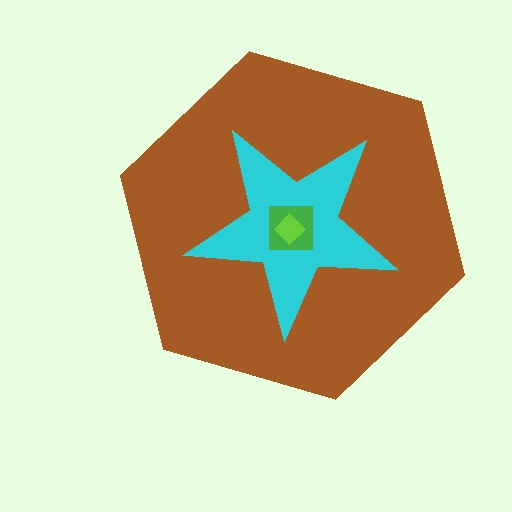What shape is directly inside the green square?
The lime diamond.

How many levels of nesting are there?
4.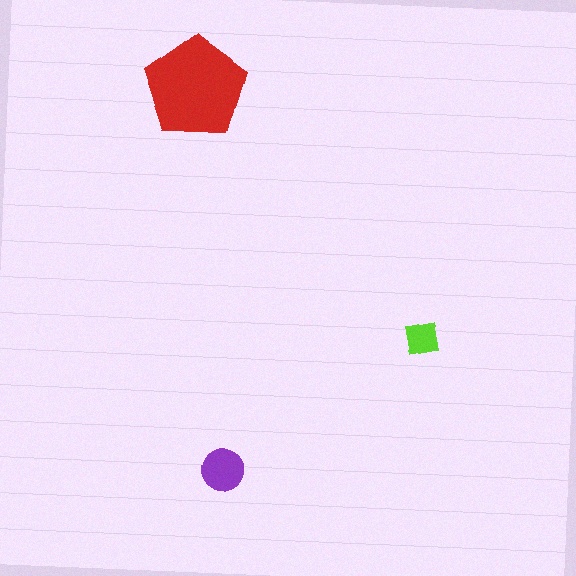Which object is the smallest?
The lime square.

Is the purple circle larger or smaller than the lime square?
Larger.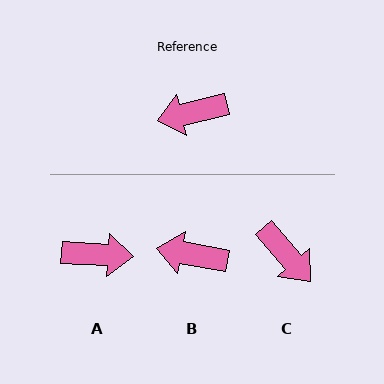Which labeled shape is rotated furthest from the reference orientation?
A, about 164 degrees away.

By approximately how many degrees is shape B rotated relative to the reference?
Approximately 23 degrees clockwise.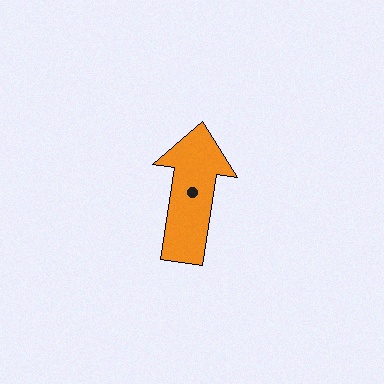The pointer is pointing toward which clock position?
Roughly 12 o'clock.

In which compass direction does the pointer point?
North.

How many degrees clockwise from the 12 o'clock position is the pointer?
Approximately 8 degrees.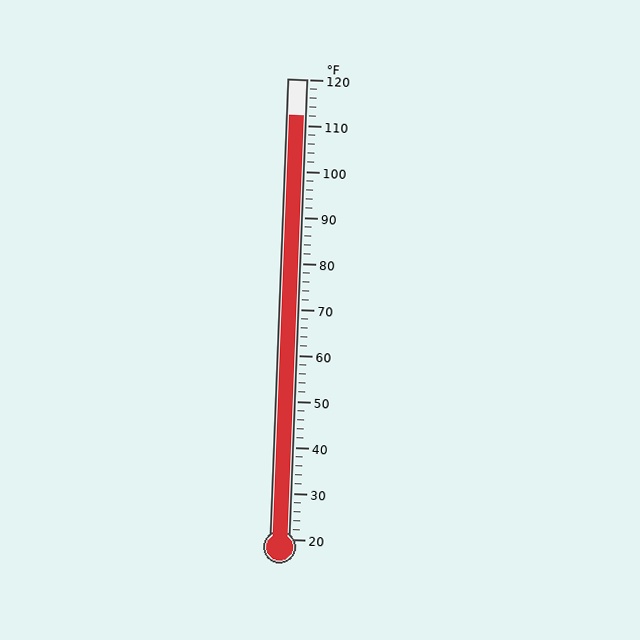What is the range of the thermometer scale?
The thermometer scale ranges from 20°F to 120°F.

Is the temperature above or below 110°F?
The temperature is above 110°F.